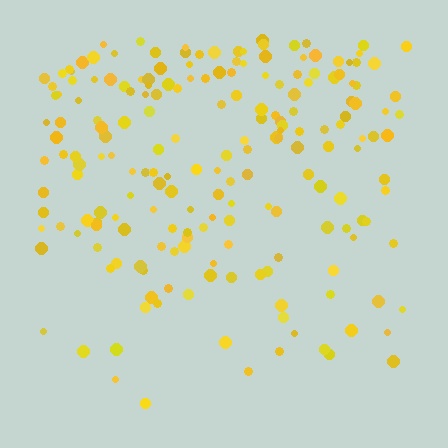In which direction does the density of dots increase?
From bottom to top, with the top side densest.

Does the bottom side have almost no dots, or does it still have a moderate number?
Still a moderate number, just noticeably fewer than the top.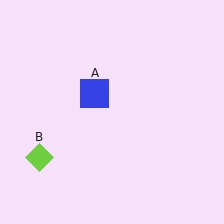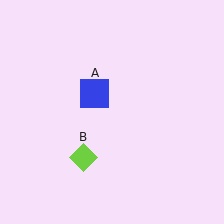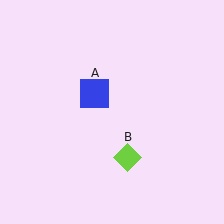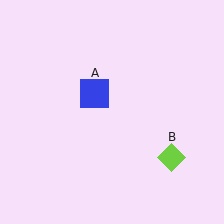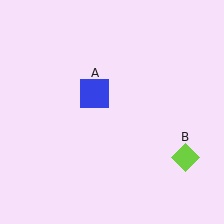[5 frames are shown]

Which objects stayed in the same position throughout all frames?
Blue square (object A) remained stationary.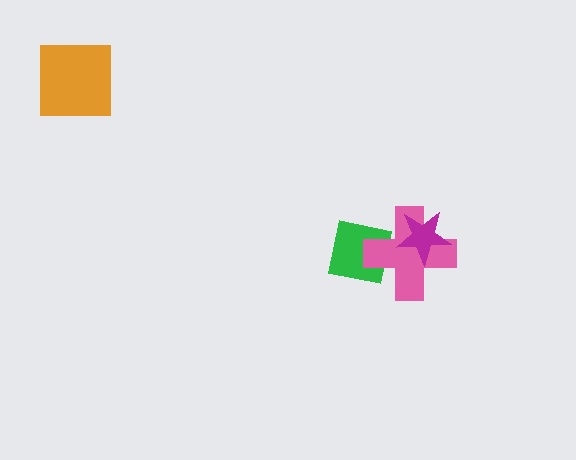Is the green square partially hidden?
Yes, it is partially covered by another shape.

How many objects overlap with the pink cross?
2 objects overlap with the pink cross.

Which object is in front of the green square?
The pink cross is in front of the green square.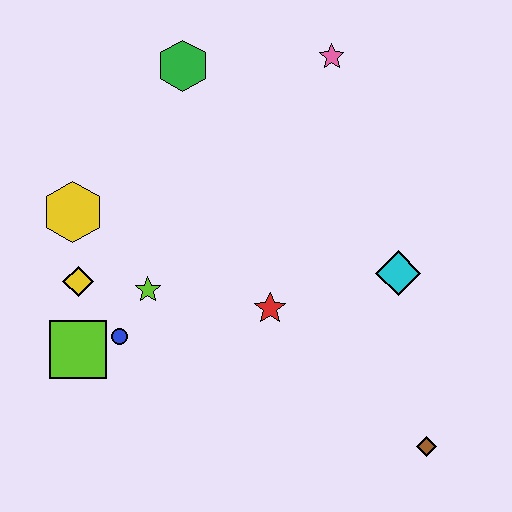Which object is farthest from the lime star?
The brown diamond is farthest from the lime star.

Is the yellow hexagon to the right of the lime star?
No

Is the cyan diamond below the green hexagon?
Yes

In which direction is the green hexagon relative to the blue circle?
The green hexagon is above the blue circle.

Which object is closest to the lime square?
The blue circle is closest to the lime square.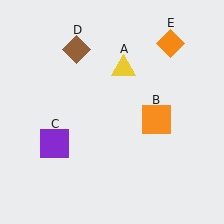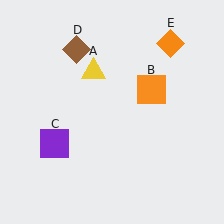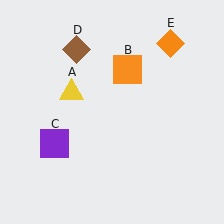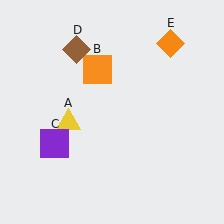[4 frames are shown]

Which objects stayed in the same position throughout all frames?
Purple square (object C) and brown diamond (object D) and orange diamond (object E) remained stationary.